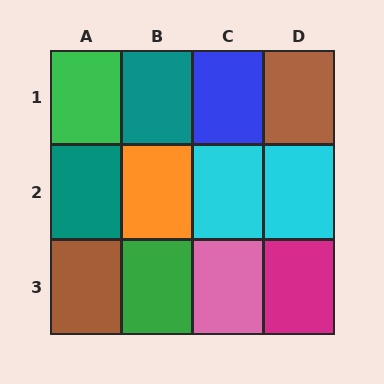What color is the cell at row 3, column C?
Pink.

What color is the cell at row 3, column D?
Magenta.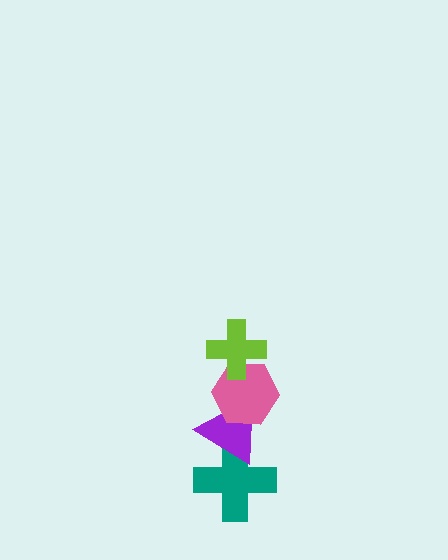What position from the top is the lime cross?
The lime cross is 1st from the top.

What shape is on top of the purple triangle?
The pink hexagon is on top of the purple triangle.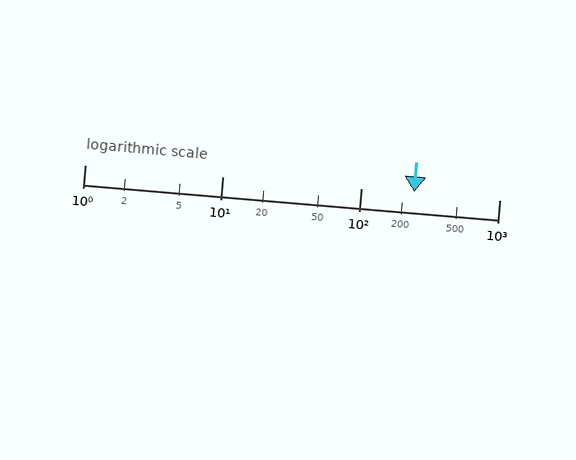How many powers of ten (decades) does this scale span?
The scale spans 3 decades, from 1 to 1000.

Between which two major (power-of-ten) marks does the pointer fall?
The pointer is between 100 and 1000.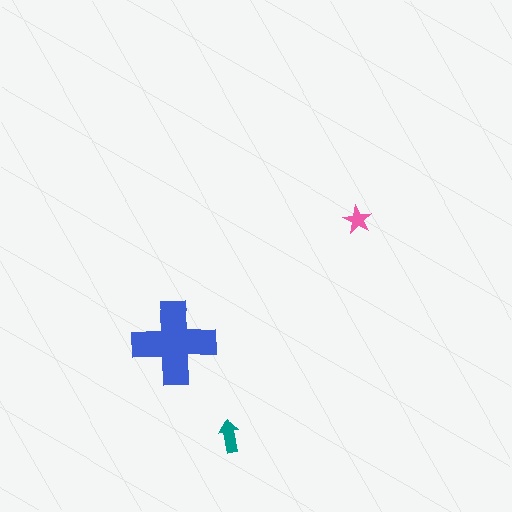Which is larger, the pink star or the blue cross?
The blue cross.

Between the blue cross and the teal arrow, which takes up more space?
The blue cross.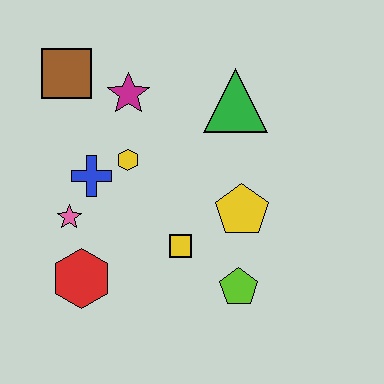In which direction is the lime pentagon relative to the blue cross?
The lime pentagon is to the right of the blue cross.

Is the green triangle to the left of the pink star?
No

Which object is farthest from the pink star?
The green triangle is farthest from the pink star.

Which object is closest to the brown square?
The magenta star is closest to the brown square.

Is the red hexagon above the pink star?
No